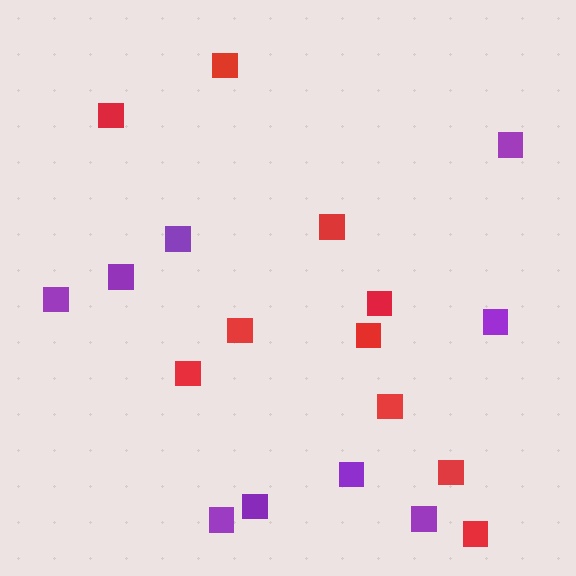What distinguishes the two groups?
There are 2 groups: one group of red squares (10) and one group of purple squares (9).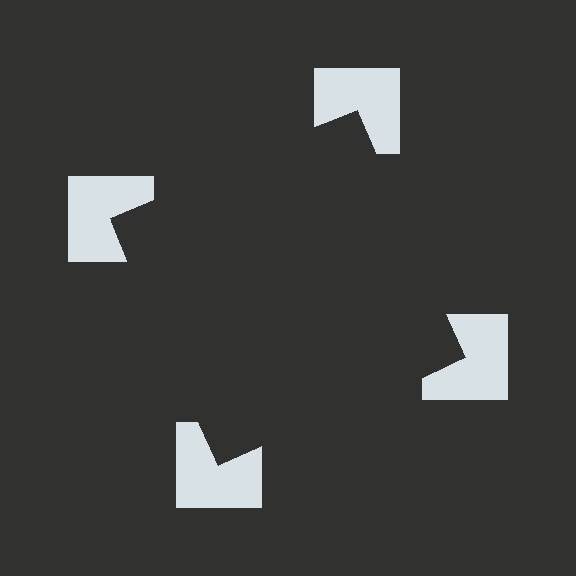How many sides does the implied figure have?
4 sides.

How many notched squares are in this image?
There are 4 — one at each vertex of the illusory square.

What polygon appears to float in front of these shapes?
An illusory square — its edges are inferred from the aligned wedge cuts in the notched squares, not physically drawn.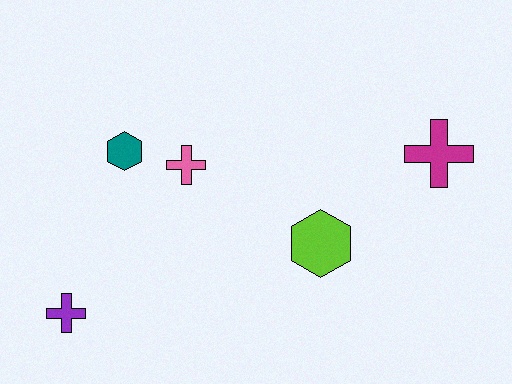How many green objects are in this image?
There are no green objects.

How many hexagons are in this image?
There are 2 hexagons.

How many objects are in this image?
There are 5 objects.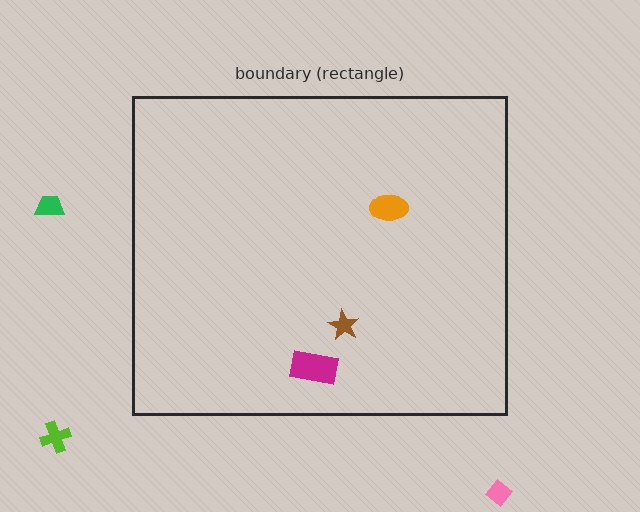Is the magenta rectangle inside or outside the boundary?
Inside.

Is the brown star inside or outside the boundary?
Inside.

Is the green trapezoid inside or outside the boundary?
Outside.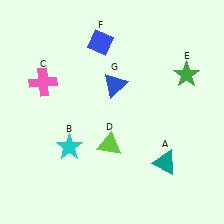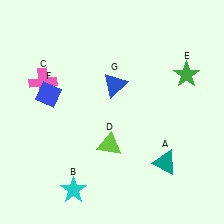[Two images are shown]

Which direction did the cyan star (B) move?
The cyan star (B) moved down.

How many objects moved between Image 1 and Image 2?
2 objects moved between the two images.